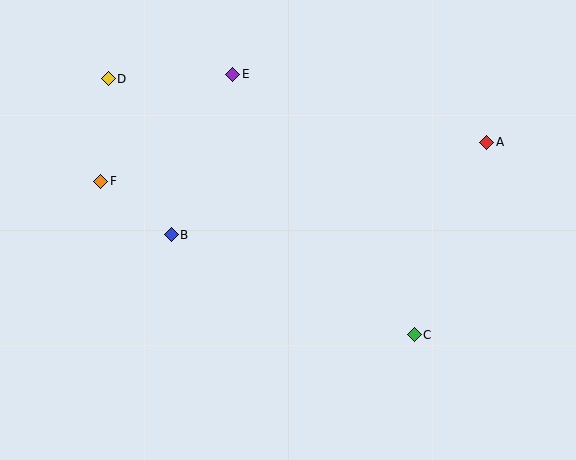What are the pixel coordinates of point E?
Point E is at (233, 74).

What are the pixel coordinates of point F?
Point F is at (101, 181).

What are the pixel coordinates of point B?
Point B is at (171, 235).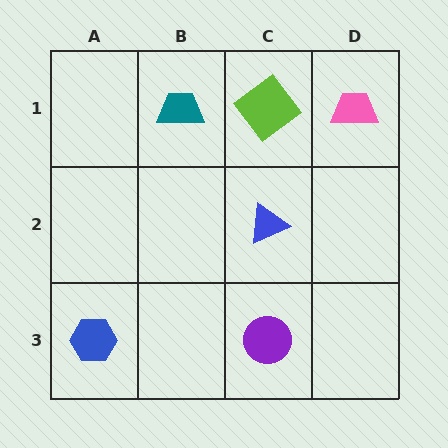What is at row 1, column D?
A pink trapezoid.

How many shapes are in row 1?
3 shapes.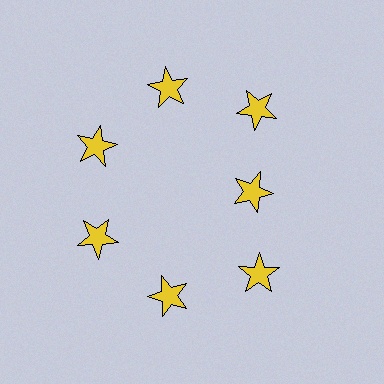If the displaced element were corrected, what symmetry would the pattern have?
It would have 7-fold rotational symmetry — the pattern would map onto itself every 51 degrees.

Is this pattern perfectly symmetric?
No. The 7 yellow stars are arranged in a ring, but one element near the 3 o'clock position is pulled inward toward the center, breaking the 7-fold rotational symmetry.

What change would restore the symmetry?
The symmetry would be restored by moving it outward, back onto the ring so that all 7 stars sit at equal angles and equal distance from the center.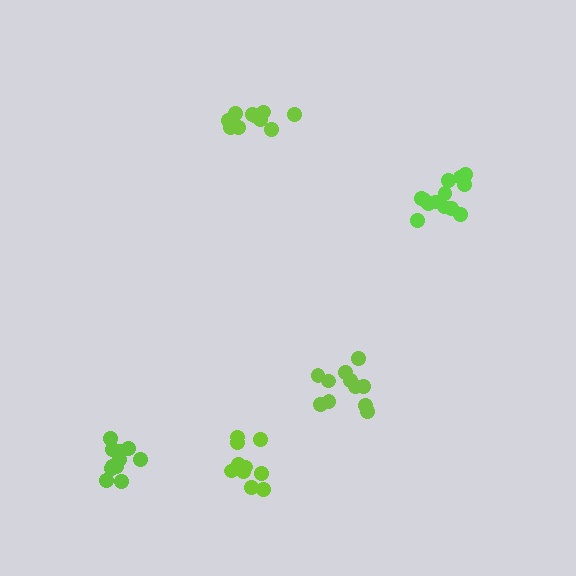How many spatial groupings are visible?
There are 5 spatial groupings.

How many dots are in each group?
Group 1: 11 dots, Group 2: 11 dots, Group 3: 13 dots, Group 4: 10 dots, Group 5: 11 dots (56 total).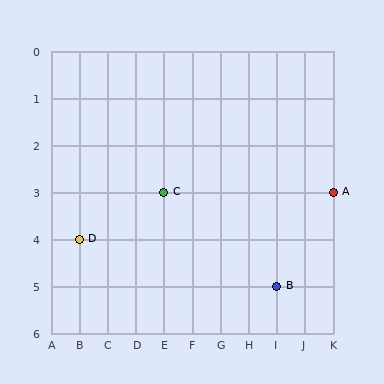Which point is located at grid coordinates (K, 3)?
Point A is at (K, 3).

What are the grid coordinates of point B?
Point B is at grid coordinates (I, 5).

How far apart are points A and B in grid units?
Points A and B are 2 columns and 2 rows apart (about 2.8 grid units diagonally).